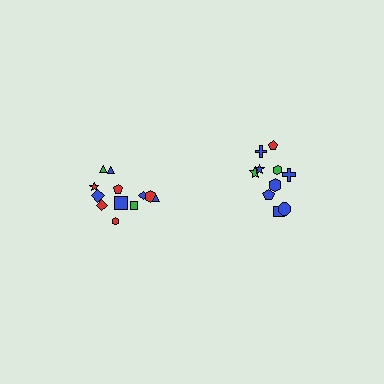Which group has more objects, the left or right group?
The left group.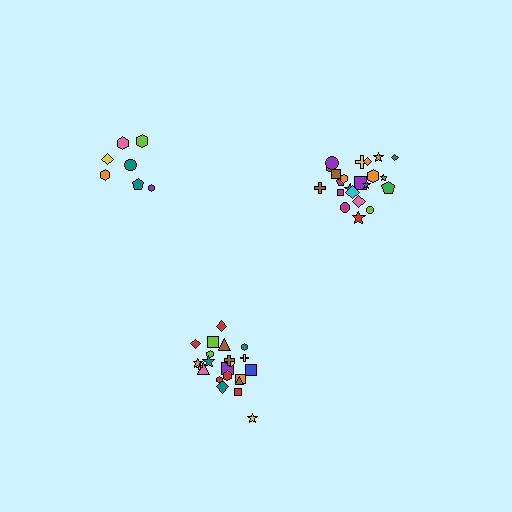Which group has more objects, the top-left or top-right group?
The top-right group.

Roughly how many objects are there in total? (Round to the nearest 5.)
Roughly 50 objects in total.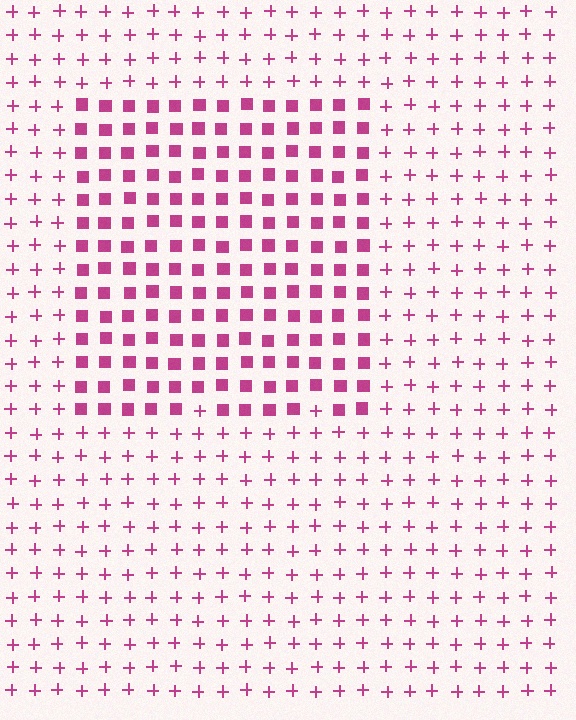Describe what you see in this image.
The image is filled with small magenta elements arranged in a uniform grid. A rectangle-shaped region contains squares, while the surrounding area contains plus signs. The boundary is defined purely by the change in element shape.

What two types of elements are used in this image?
The image uses squares inside the rectangle region and plus signs outside it.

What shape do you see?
I see a rectangle.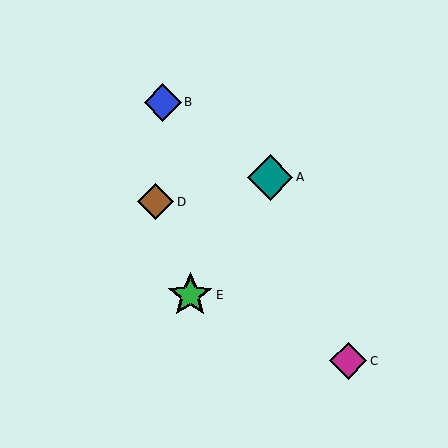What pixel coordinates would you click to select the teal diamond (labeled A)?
Click at (270, 177) to select the teal diamond A.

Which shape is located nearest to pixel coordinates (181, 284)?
The green star (labeled E) at (190, 295) is nearest to that location.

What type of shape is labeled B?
Shape B is a blue diamond.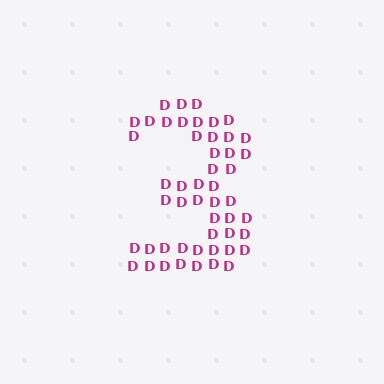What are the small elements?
The small elements are letter D's.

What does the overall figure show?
The overall figure shows the digit 3.